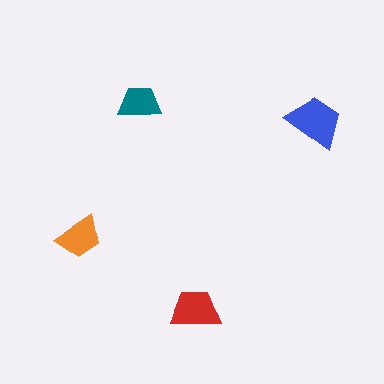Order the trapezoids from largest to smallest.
the blue one, the red one, the orange one, the teal one.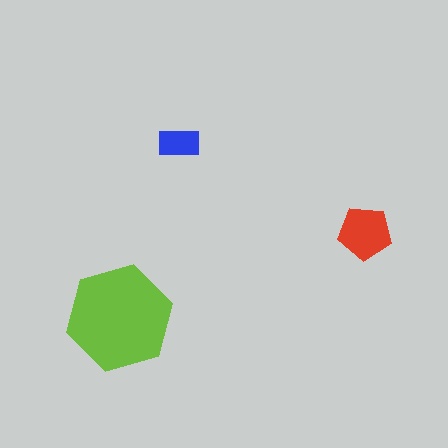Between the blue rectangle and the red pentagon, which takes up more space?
The red pentagon.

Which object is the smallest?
The blue rectangle.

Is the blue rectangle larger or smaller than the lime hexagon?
Smaller.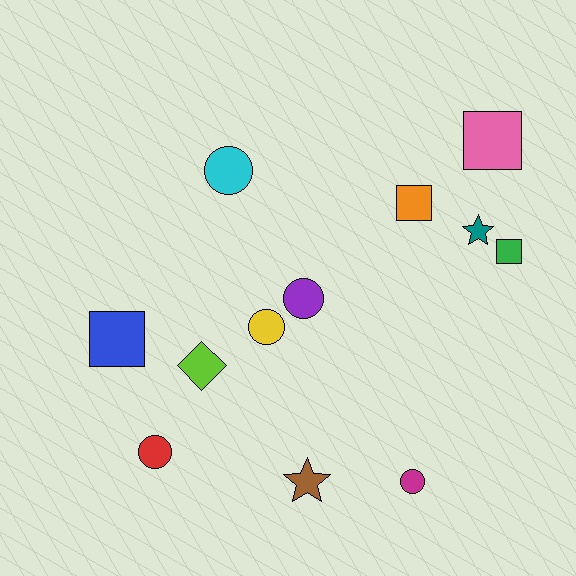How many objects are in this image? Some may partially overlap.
There are 12 objects.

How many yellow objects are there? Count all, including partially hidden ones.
There is 1 yellow object.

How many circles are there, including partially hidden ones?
There are 5 circles.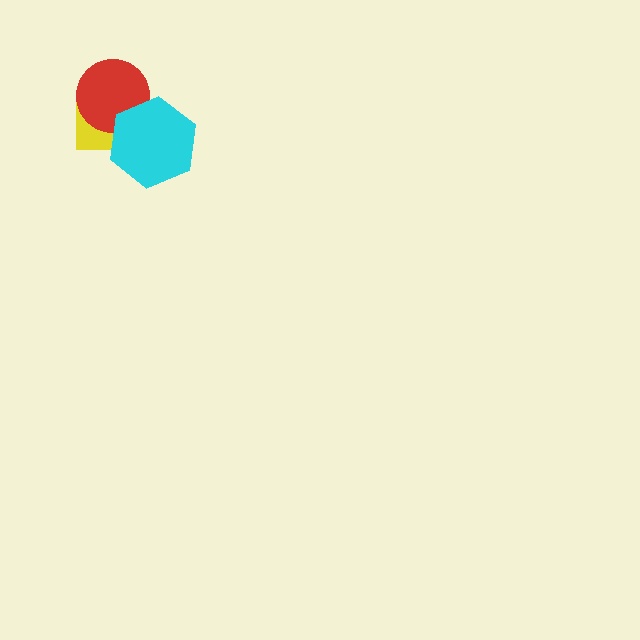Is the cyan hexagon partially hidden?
No, no other shape covers it.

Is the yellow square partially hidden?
Yes, it is partially covered by another shape.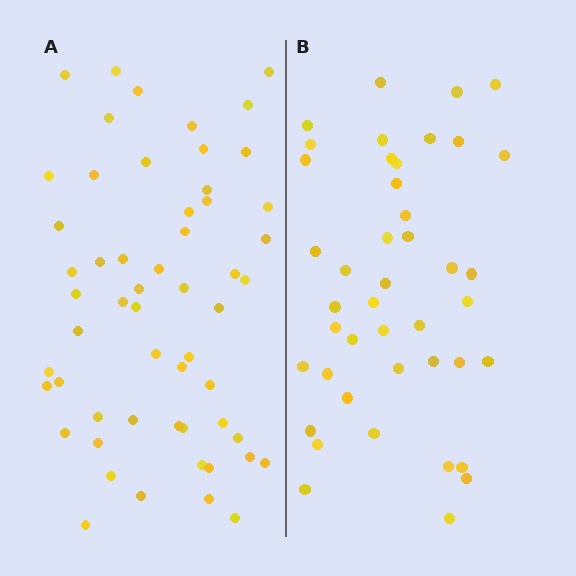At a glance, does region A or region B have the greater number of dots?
Region A (the left region) has more dots.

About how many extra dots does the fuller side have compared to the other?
Region A has approximately 15 more dots than region B.